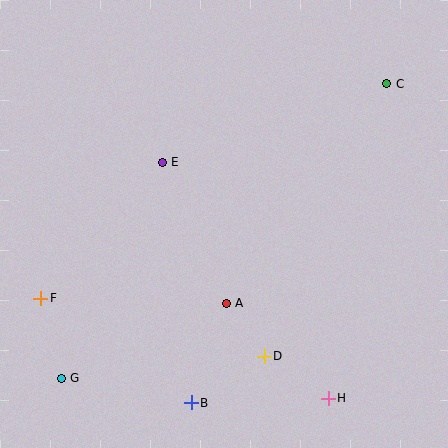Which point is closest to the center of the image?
Point A at (226, 303) is closest to the center.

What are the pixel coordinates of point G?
Point G is at (61, 378).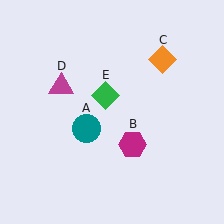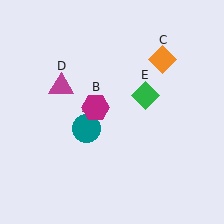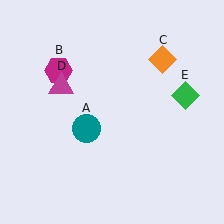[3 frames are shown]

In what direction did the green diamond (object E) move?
The green diamond (object E) moved right.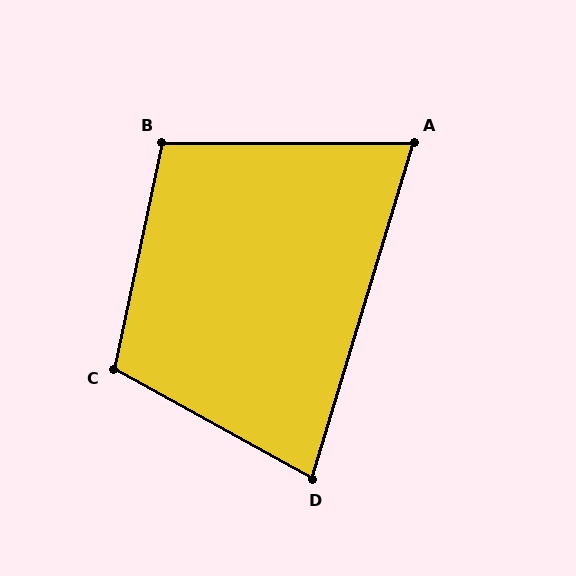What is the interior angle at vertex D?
Approximately 78 degrees (acute).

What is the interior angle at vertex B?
Approximately 102 degrees (obtuse).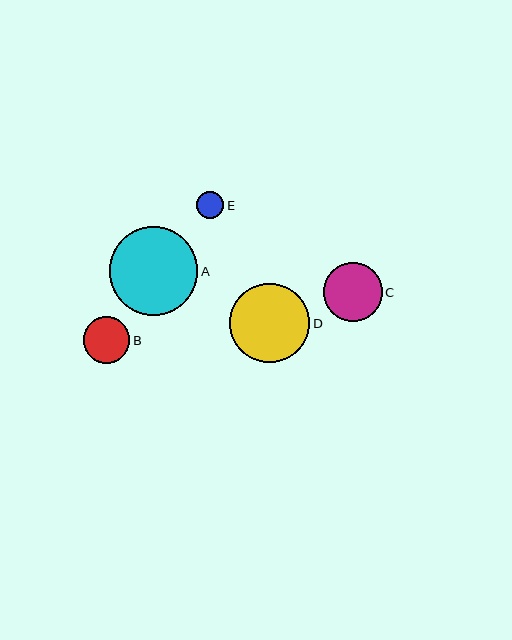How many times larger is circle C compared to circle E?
Circle C is approximately 2.2 times the size of circle E.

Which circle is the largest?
Circle A is the largest with a size of approximately 88 pixels.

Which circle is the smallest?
Circle E is the smallest with a size of approximately 27 pixels.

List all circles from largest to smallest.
From largest to smallest: A, D, C, B, E.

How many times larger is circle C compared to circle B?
Circle C is approximately 1.3 times the size of circle B.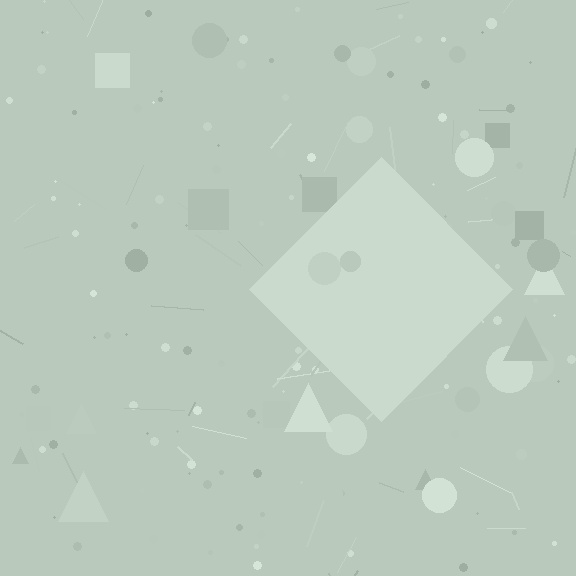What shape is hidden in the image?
A diamond is hidden in the image.